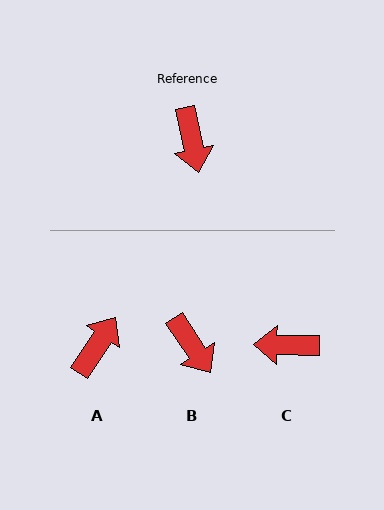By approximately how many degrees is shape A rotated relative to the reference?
Approximately 134 degrees counter-clockwise.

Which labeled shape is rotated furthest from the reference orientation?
A, about 134 degrees away.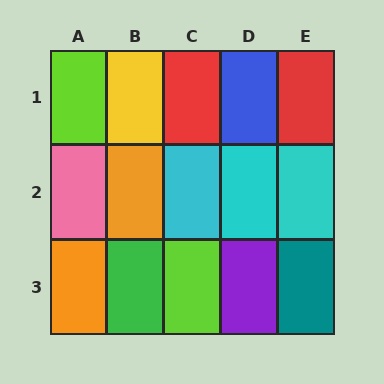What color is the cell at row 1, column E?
Red.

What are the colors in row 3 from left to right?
Orange, green, lime, purple, teal.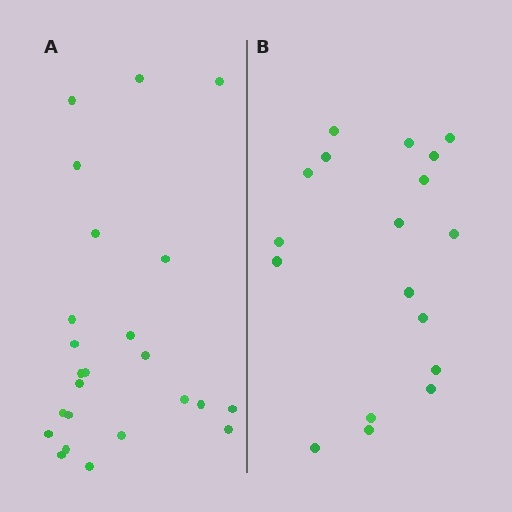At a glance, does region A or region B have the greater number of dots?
Region A (the left region) has more dots.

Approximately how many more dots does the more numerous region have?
Region A has about 6 more dots than region B.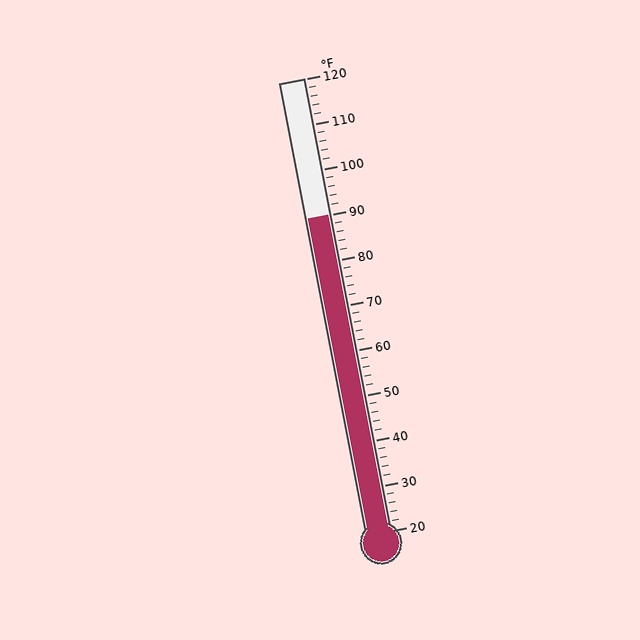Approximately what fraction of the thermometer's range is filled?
The thermometer is filled to approximately 70% of its range.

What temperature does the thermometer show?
The thermometer shows approximately 90°F.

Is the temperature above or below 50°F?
The temperature is above 50°F.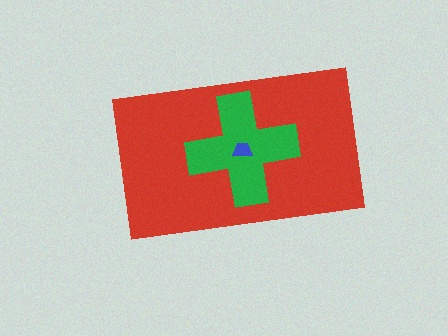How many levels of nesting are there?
3.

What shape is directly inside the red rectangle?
The green cross.